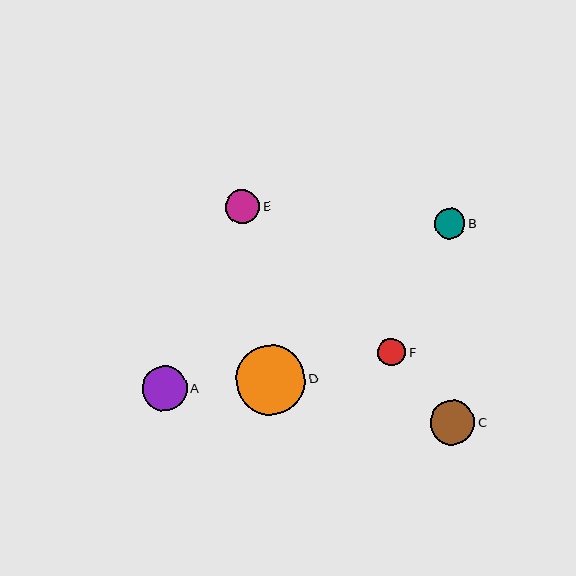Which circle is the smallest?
Circle F is the smallest with a size of approximately 28 pixels.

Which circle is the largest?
Circle D is the largest with a size of approximately 70 pixels.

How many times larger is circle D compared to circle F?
Circle D is approximately 2.5 times the size of circle F.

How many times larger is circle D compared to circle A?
Circle D is approximately 1.6 times the size of circle A.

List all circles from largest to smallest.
From largest to smallest: D, C, A, E, B, F.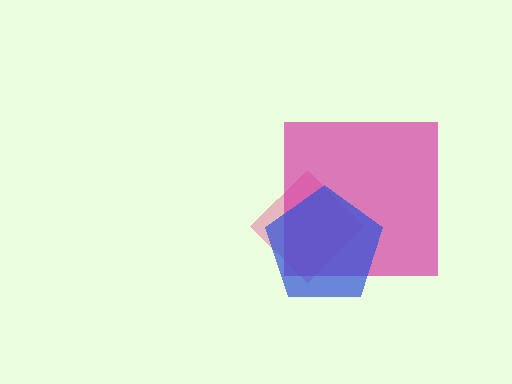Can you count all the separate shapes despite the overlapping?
Yes, there are 3 separate shapes.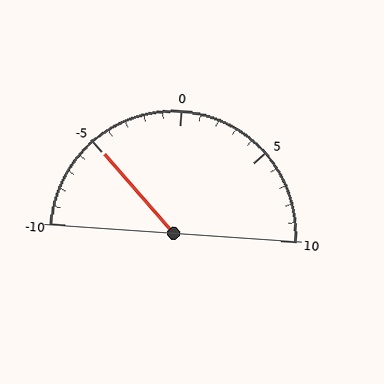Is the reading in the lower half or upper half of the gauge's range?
The reading is in the lower half of the range (-10 to 10).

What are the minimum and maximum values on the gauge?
The gauge ranges from -10 to 10.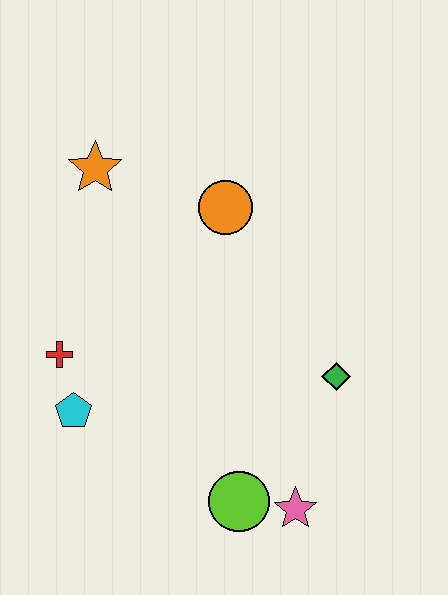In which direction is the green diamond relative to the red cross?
The green diamond is to the right of the red cross.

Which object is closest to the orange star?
The orange circle is closest to the orange star.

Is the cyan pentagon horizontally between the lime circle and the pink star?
No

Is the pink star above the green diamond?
No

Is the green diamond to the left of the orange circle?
No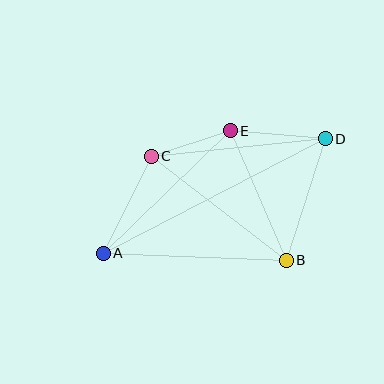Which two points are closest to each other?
Points C and E are closest to each other.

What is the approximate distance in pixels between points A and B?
The distance between A and B is approximately 183 pixels.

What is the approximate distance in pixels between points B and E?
The distance between B and E is approximately 141 pixels.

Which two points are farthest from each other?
Points A and D are farthest from each other.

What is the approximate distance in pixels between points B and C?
The distance between B and C is approximately 170 pixels.